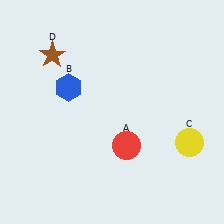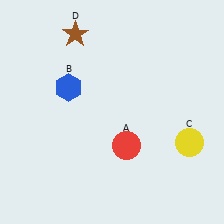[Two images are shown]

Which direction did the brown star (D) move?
The brown star (D) moved right.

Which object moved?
The brown star (D) moved right.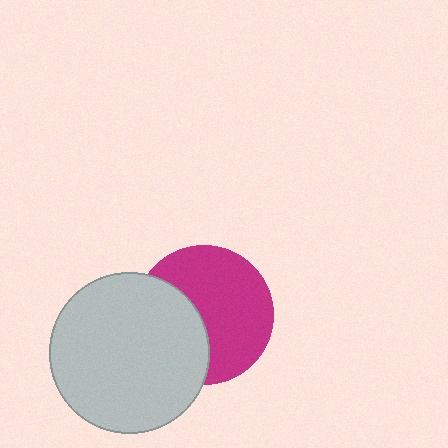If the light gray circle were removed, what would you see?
You would see the complete magenta circle.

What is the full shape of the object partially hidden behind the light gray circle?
The partially hidden object is a magenta circle.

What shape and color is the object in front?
The object in front is a light gray circle.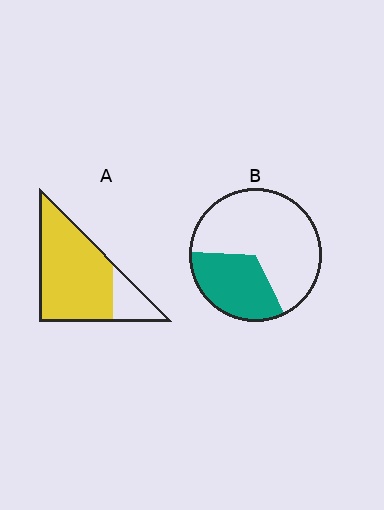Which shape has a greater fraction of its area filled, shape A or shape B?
Shape A.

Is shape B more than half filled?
No.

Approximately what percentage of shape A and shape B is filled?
A is approximately 80% and B is approximately 35%.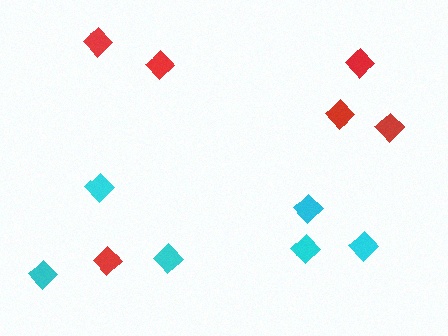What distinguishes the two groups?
There are 2 groups: one group of red diamonds (6) and one group of cyan diamonds (6).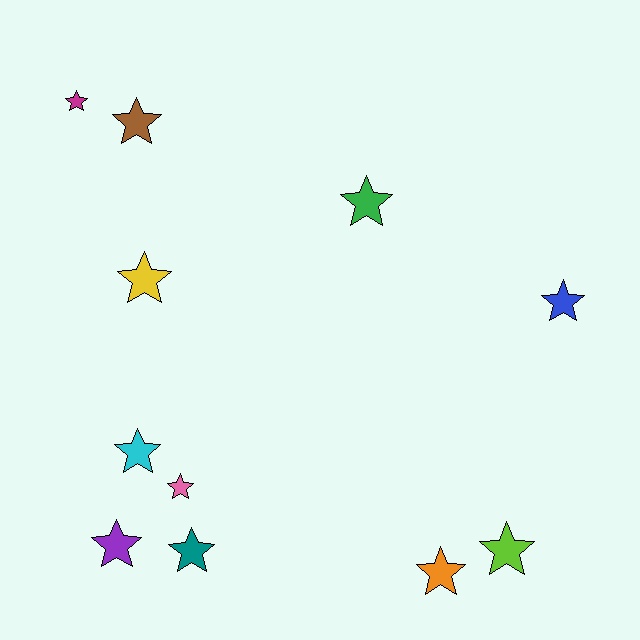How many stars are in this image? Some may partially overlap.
There are 11 stars.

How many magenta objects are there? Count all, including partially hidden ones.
There is 1 magenta object.